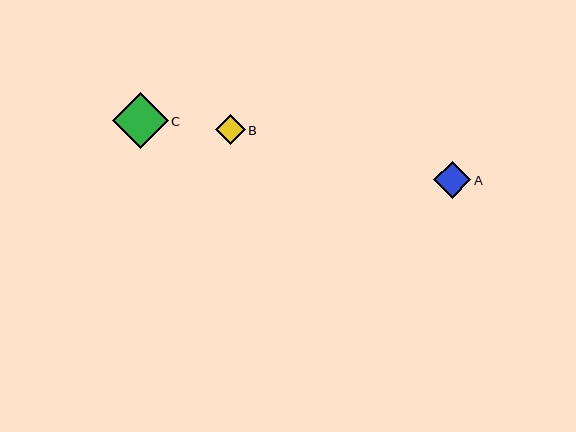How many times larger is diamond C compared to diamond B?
Diamond C is approximately 1.9 times the size of diamond B.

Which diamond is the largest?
Diamond C is the largest with a size of approximately 56 pixels.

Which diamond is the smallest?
Diamond B is the smallest with a size of approximately 30 pixels.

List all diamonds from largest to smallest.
From largest to smallest: C, A, B.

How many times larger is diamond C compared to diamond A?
Diamond C is approximately 1.5 times the size of diamond A.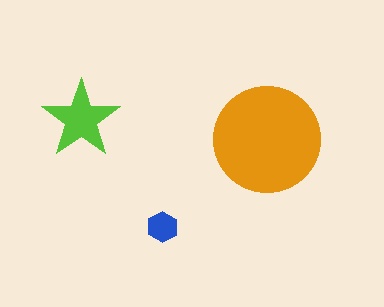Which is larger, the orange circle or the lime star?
The orange circle.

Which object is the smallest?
The blue hexagon.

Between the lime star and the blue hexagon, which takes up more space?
The lime star.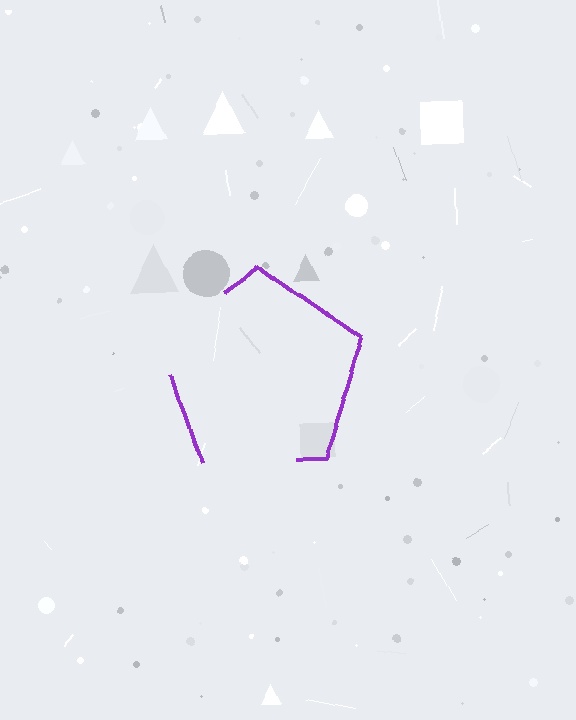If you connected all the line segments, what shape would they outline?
They would outline a pentagon.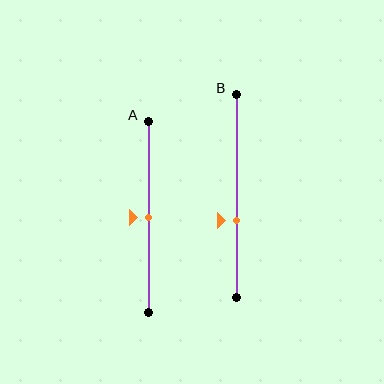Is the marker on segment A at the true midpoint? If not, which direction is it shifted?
Yes, the marker on segment A is at the true midpoint.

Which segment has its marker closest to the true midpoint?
Segment A has its marker closest to the true midpoint.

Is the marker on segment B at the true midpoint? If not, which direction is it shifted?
No, the marker on segment B is shifted downward by about 12% of the segment length.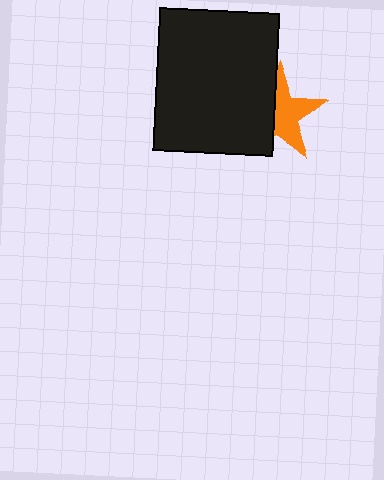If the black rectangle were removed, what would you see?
You would see the complete orange star.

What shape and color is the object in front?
The object in front is a black rectangle.